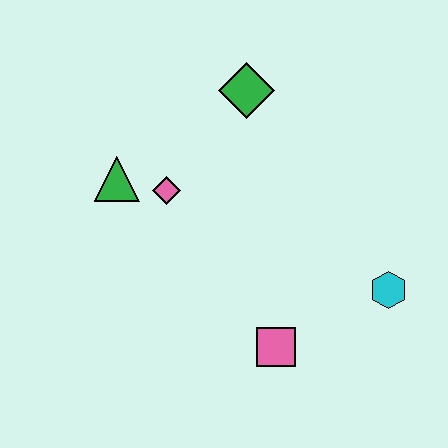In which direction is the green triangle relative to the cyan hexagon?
The green triangle is to the left of the cyan hexagon.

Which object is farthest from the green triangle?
The cyan hexagon is farthest from the green triangle.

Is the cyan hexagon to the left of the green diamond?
No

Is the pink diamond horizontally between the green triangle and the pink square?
Yes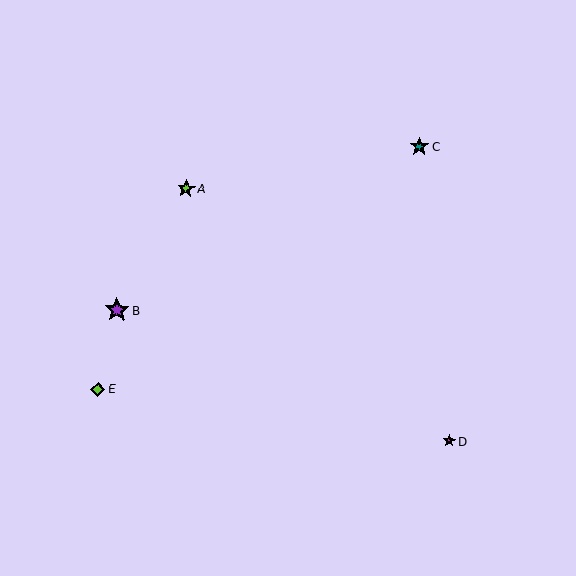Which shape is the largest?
The purple star (labeled B) is the largest.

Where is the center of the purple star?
The center of the purple star is at (117, 310).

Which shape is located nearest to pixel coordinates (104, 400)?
The lime diamond (labeled E) at (98, 390) is nearest to that location.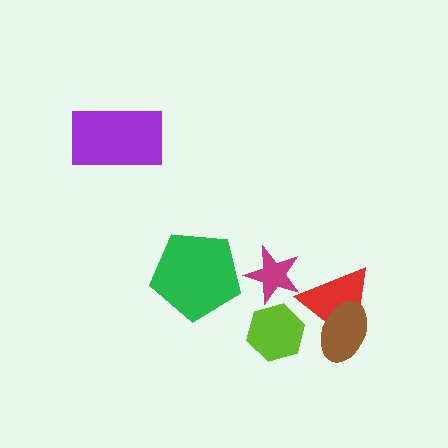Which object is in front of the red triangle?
The brown ellipse is in front of the red triangle.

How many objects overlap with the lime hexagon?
0 objects overlap with the lime hexagon.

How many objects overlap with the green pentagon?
0 objects overlap with the green pentagon.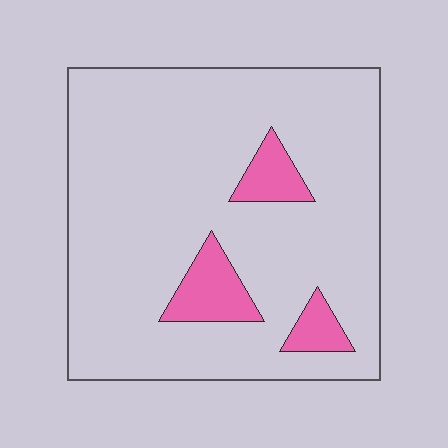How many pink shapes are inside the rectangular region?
3.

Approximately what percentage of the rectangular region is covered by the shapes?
Approximately 10%.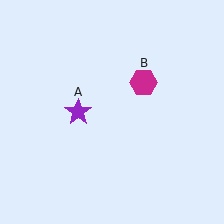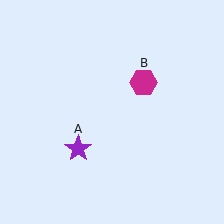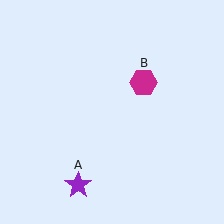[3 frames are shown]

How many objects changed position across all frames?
1 object changed position: purple star (object A).